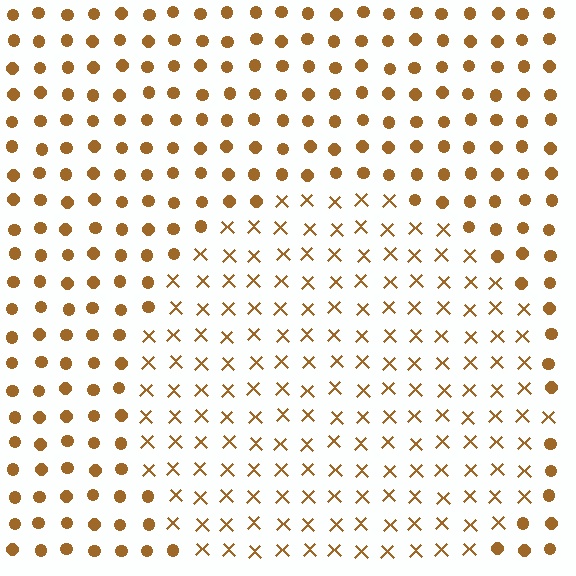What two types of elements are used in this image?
The image uses X marks inside the circle region and circles outside it.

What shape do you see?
I see a circle.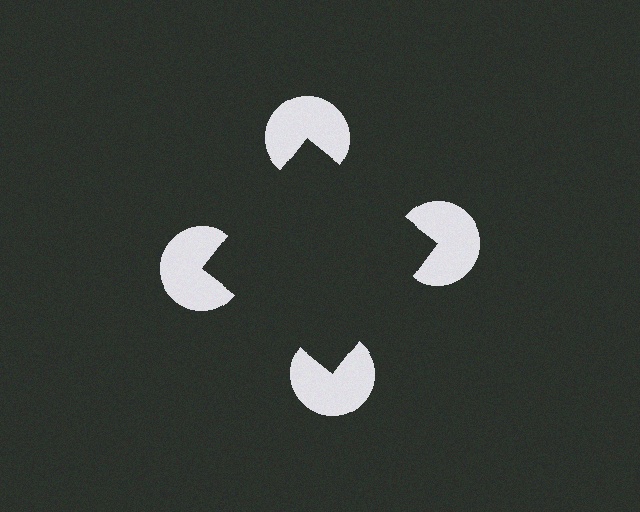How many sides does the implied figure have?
4 sides.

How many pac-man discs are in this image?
There are 4 — one at each vertex of the illusory square.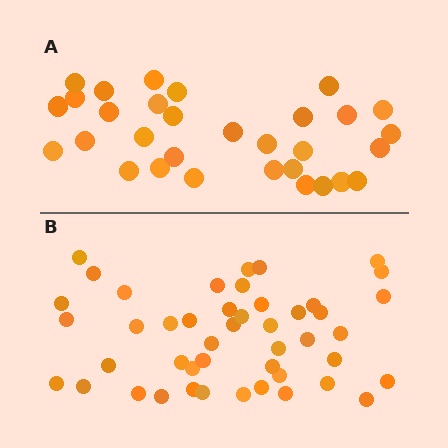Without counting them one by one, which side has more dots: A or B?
Region B (the bottom region) has more dots.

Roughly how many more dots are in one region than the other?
Region B has approximately 15 more dots than region A.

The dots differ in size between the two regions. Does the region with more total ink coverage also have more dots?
No. Region A has more total ink coverage because its dots are larger, but region B actually contains more individual dots. Total area can be misleading — the number of items is what matters here.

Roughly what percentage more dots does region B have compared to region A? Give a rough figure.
About 50% more.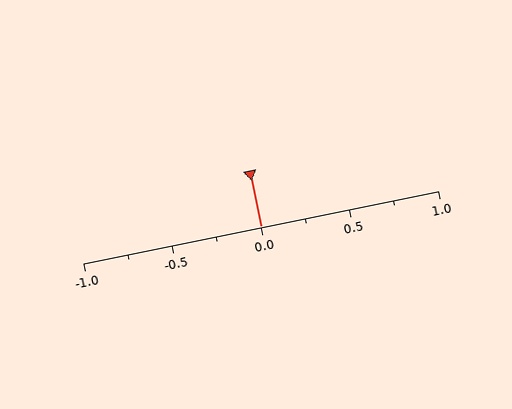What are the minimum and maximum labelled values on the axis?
The axis runs from -1.0 to 1.0.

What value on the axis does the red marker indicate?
The marker indicates approximately 0.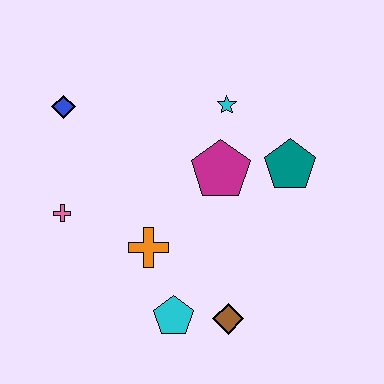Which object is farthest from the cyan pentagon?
The blue diamond is farthest from the cyan pentagon.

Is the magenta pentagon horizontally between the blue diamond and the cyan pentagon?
No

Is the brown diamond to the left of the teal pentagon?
Yes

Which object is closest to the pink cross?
The orange cross is closest to the pink cross.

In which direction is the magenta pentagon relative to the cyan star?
The magenta pentagon is below the cyan star.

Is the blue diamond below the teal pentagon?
No